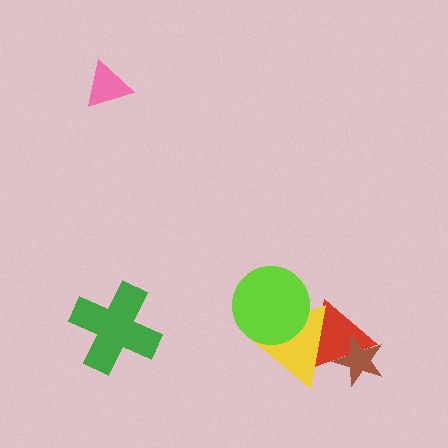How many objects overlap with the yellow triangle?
3 objects overlap with the yellow triangle.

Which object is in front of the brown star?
The yellow triangle is in front of the brown star.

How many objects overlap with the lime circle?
1 object overlaps with the lime circle.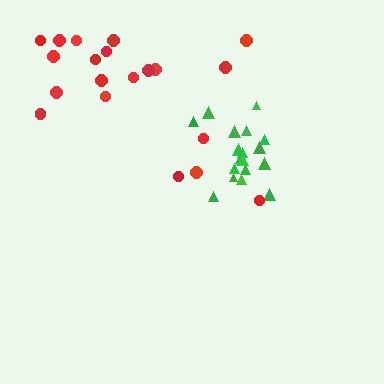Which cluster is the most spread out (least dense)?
Red.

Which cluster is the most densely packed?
Green.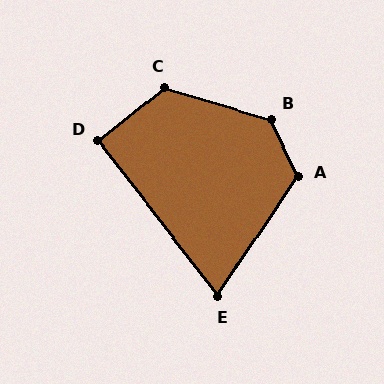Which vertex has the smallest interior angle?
E, at approximately 72 degrees.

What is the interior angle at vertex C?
Approximately 125 degrees (obtuse).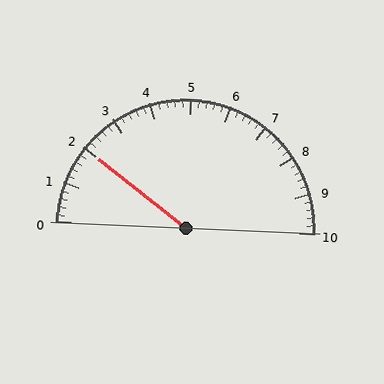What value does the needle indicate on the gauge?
The needle indicates approximately 2.0.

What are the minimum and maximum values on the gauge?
The gauge ranges from 0 to 10.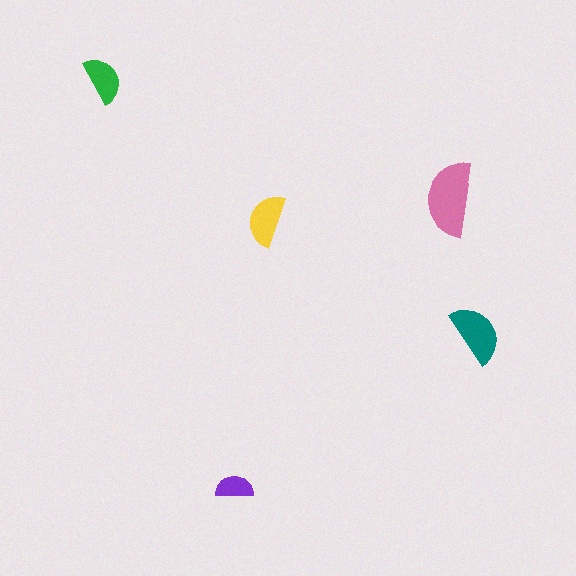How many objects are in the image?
There are 5 objects in the image.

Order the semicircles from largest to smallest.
the pink one, the teal one, the yellow one, the green one, the purple one.